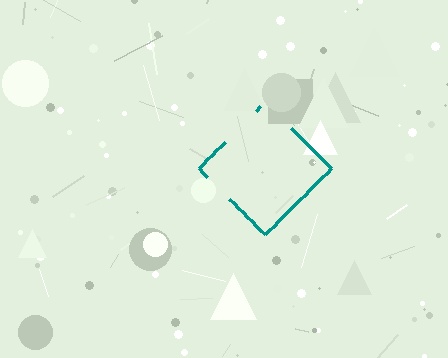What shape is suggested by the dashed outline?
The dashed outline suggests a diamond.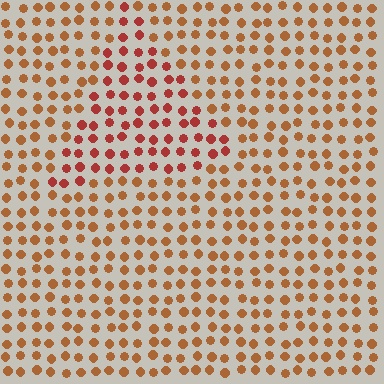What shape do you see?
I see a triangle.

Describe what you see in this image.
The image is filled with small brown elements in a uniform arrangement. A triangle-shaped region is visible where the elements are tinted to a slightly different hue, forming a subtle color boundary.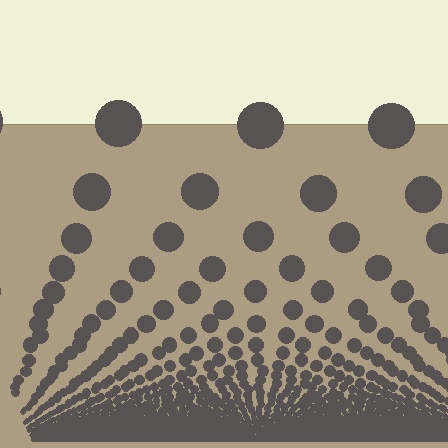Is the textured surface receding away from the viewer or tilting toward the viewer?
The surface appears to tilt toward the viewer. Texture elements get larger and sparser toward the top.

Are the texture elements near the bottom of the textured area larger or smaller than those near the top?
Smaller. The gradient is inverted — elements near the bottom are smaller and denser.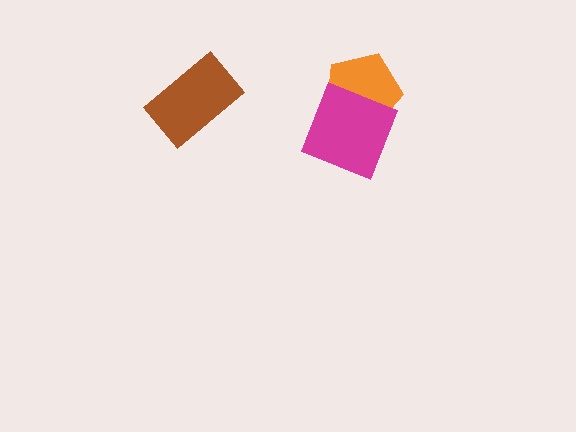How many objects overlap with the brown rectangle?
0 objects overlap with the brown rectangle.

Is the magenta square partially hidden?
No, no other shape covers it.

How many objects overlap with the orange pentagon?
1 object overlaps with the orange pentagon.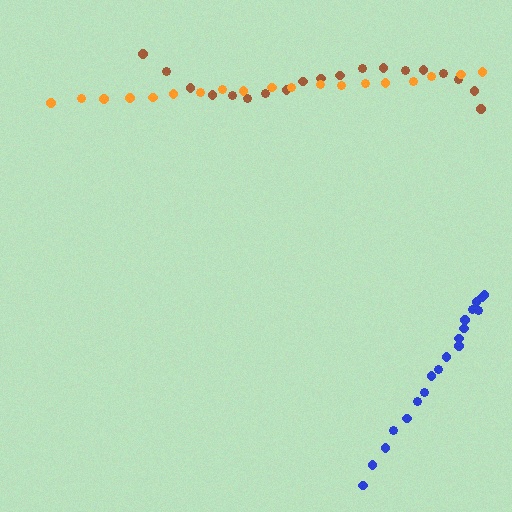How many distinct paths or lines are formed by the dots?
There are 3 distinct paths.